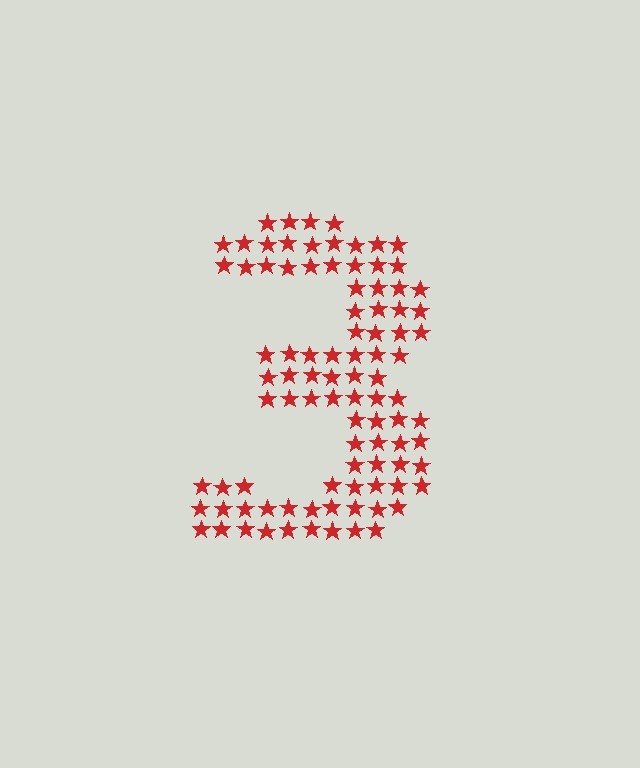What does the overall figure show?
The overall figure shows the digit 3.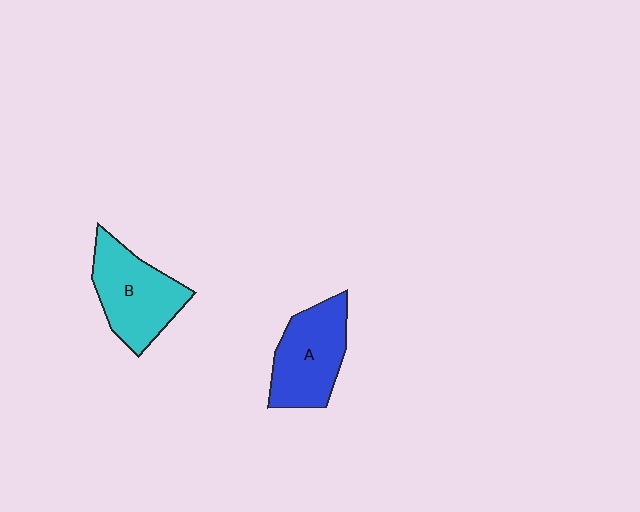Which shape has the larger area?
Shape B (cyan).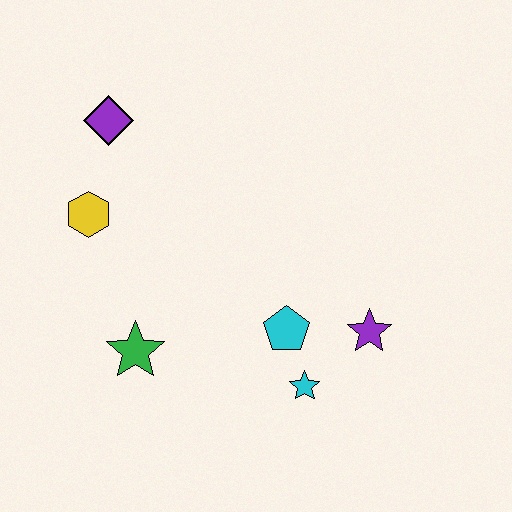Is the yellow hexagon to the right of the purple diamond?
No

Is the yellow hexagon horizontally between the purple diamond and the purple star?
No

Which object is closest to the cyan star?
The cyan pentagon is closest to the cyan star.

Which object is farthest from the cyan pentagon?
The purple diamond is farthest from the cyan pentagon.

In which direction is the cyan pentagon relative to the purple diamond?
The cyan pentagon is below the purple diamond.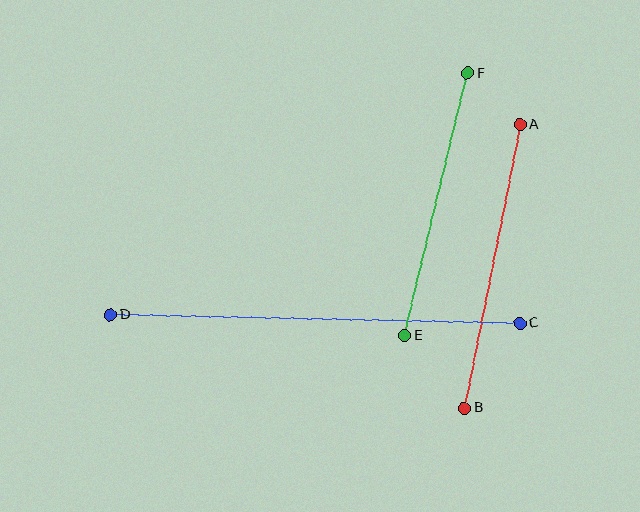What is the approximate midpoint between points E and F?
The midpoint is at approximately (436, 205) pixels.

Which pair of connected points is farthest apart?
Points C and D are farthest apart.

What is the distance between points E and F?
The distance is approximately 270 pixels.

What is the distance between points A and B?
The distance is approximately 289 pixels.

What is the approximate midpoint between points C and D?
The midpoint is at approximately (315, 319) pixels.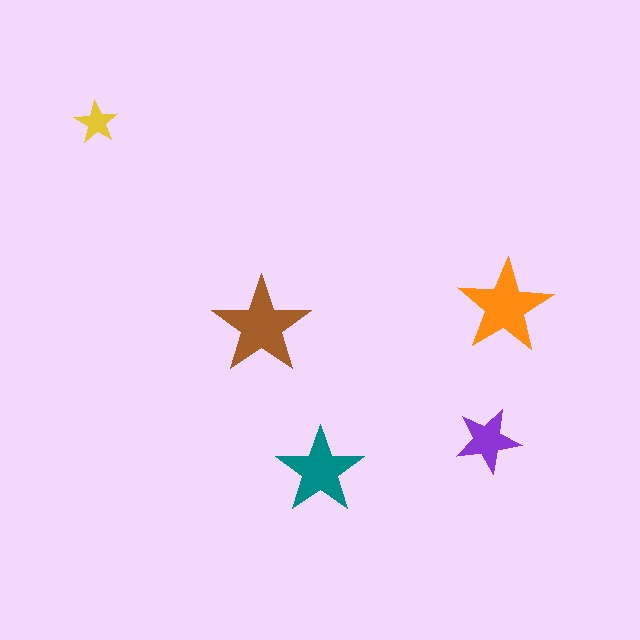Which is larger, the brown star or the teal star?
The brown one.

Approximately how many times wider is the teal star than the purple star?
About 1.5 times wider.